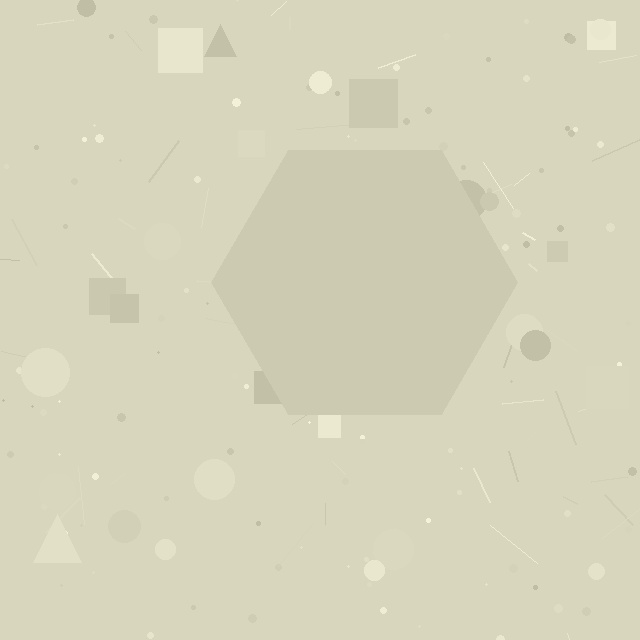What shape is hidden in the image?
A hexagon is hidden in the image.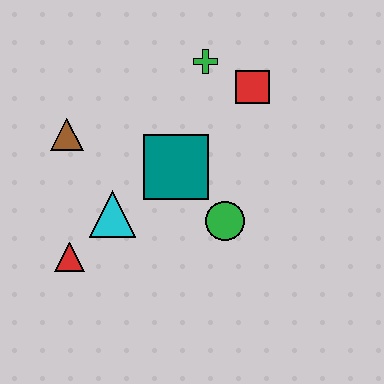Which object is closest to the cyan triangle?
The red triangle is closest to the cyan triangle.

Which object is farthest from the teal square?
The red triangle is farthest from the teal square.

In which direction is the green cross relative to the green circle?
The green cross is above the green circle.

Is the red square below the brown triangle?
No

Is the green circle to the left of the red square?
Yes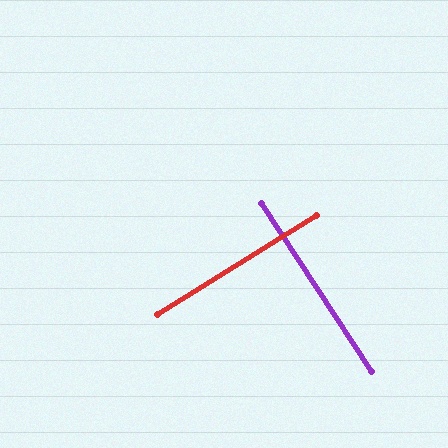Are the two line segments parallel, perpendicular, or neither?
Perpendicular — they meet at approximately 89°.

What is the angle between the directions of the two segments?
Approximately 89 degrees.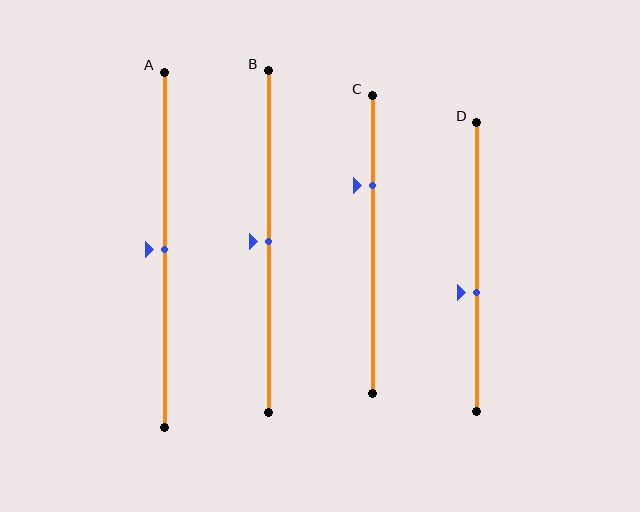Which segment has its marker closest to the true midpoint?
Segment A has its marker closest to the true midpoint.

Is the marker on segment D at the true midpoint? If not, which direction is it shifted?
No, the marker on segment D is shifted downward by about 9% of the segment length.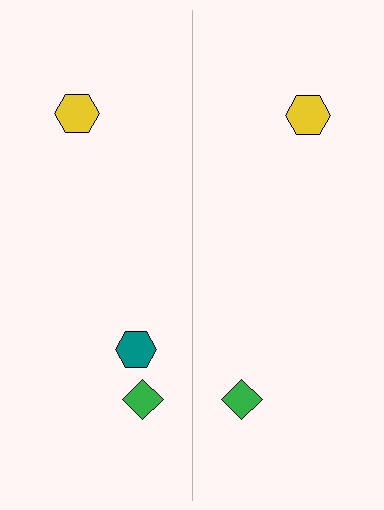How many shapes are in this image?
There are 5 shapes in this image.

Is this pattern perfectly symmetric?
No, the pattern is not perfectly symmetric. A teal hexagon is missing from the right side.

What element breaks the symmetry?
A teal hexagon is missing from the right side.